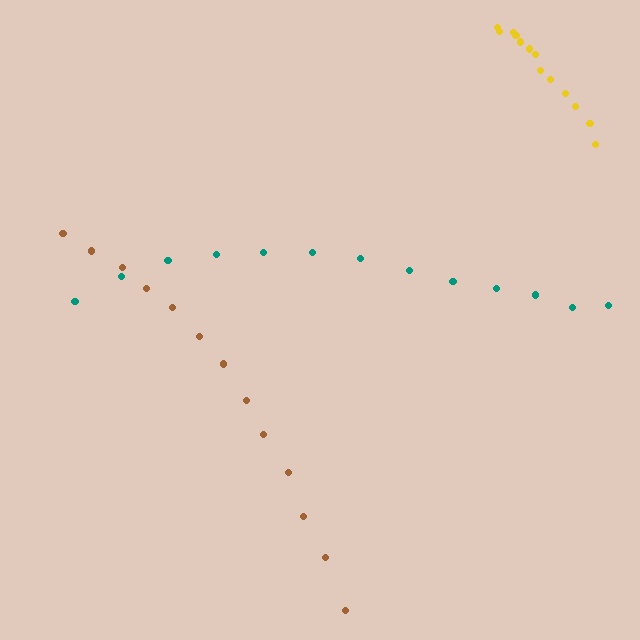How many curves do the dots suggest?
There are 3 distinct paths.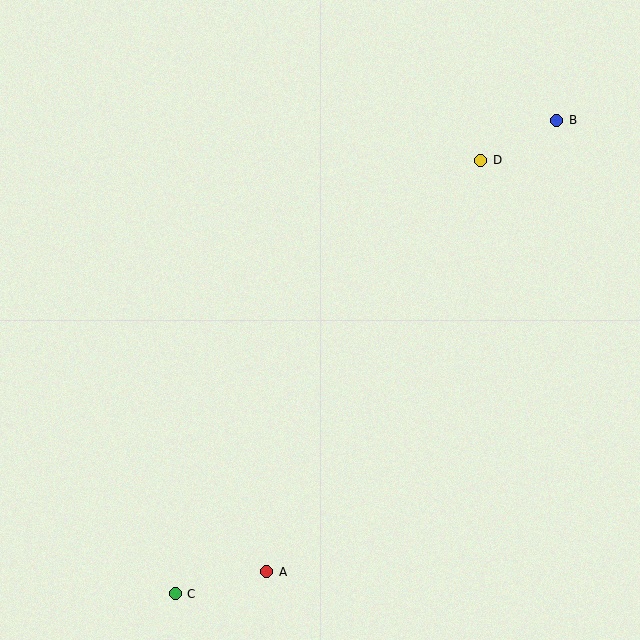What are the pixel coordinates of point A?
Point A is at (267, 572).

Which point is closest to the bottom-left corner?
Point C is closest to the bottom-left corner.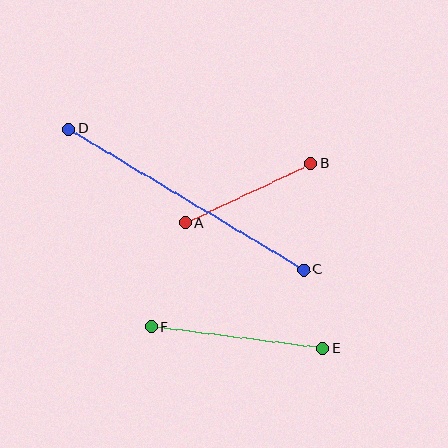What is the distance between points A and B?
The distance is approximately 139 pixels.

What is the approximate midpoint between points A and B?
The midpoint is at approximately (248, 193) pixels.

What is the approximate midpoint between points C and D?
The midpoint is at approximately (186, 199) pixels.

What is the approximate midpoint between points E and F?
The midpoint is at approximately (237, 338) pixels.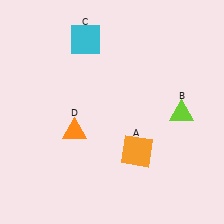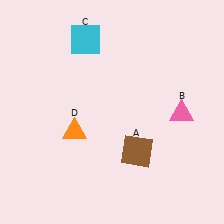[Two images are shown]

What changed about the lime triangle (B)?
In Image 1, B is lime. In Image 2, it changed to pink.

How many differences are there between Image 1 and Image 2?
There are 2 differences between the two images.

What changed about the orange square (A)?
In Image 1, A is orange. In Image 2, it changed to brown.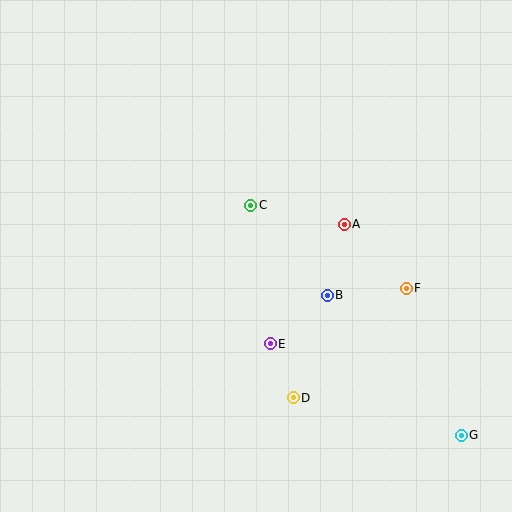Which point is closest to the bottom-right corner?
Point G is closest to the bottom-right corner.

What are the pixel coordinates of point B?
Point B is at (327, 295).